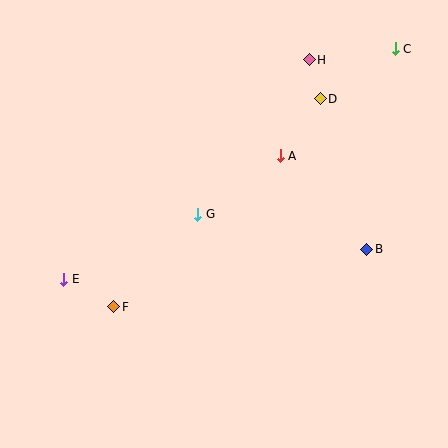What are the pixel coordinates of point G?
Point G is at (198, 214).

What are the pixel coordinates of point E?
Point E is at (64, 279).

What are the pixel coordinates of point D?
Point D is at (320, 99).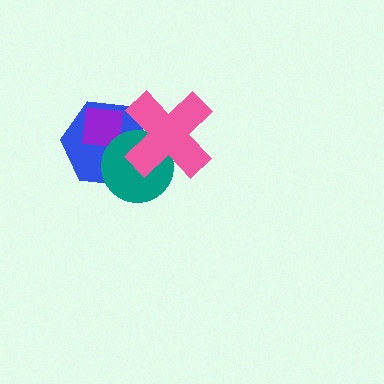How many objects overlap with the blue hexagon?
3 objects overlap with the blue hexagon.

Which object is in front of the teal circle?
The pink cross is in front of the teal circle.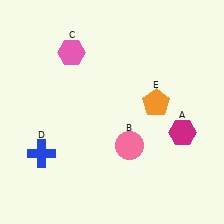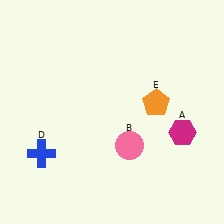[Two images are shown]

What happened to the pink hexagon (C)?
The pink hexagon (C) was removed in Image 2. It was in the top-left area of Image 1.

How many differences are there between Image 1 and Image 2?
There is 1 difference between the two images.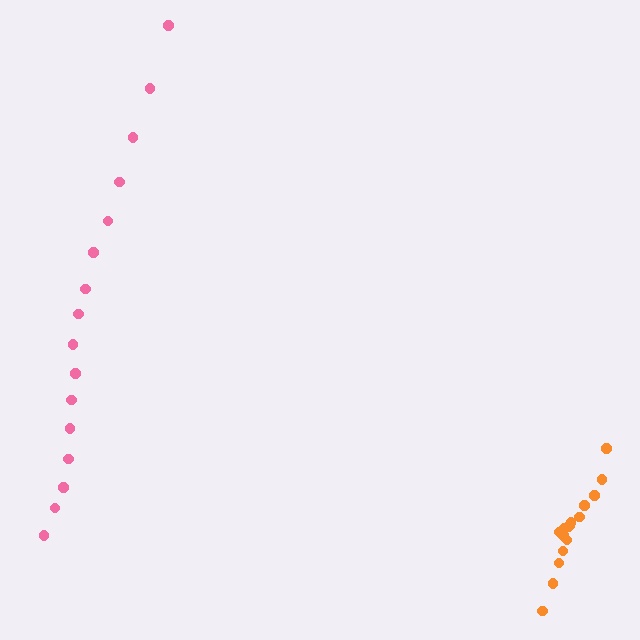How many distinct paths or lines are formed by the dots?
There are 2 distinct paths.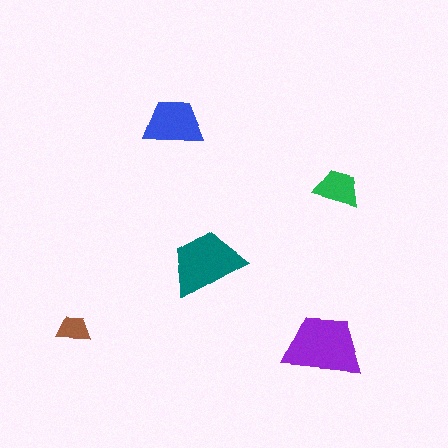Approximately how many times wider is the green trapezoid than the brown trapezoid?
About 1.5 times wider.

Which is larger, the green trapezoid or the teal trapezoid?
The teal one.